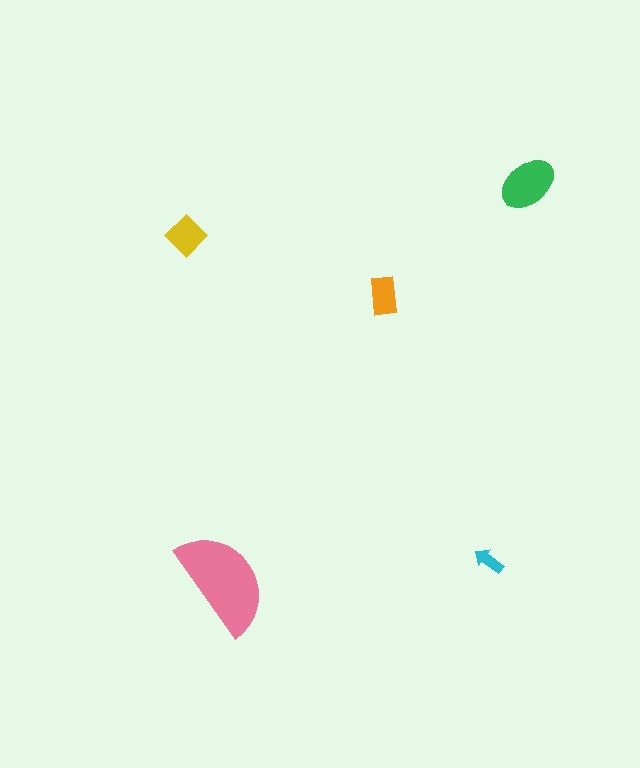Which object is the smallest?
The cyan arrow.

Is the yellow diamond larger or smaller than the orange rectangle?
Larger.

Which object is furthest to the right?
The green ellipse is rightmost.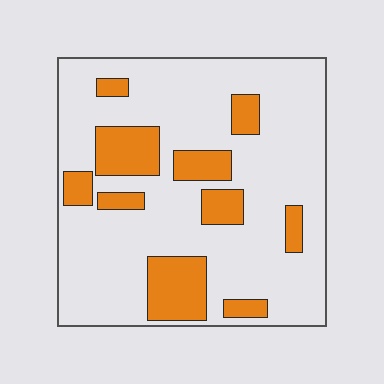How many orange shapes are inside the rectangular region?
10.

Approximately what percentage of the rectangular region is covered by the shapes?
Approximately 20%.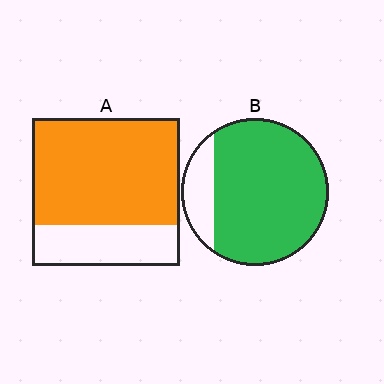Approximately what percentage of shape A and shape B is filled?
A is approximately 70% and B is approximately 85%.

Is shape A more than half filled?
Yes.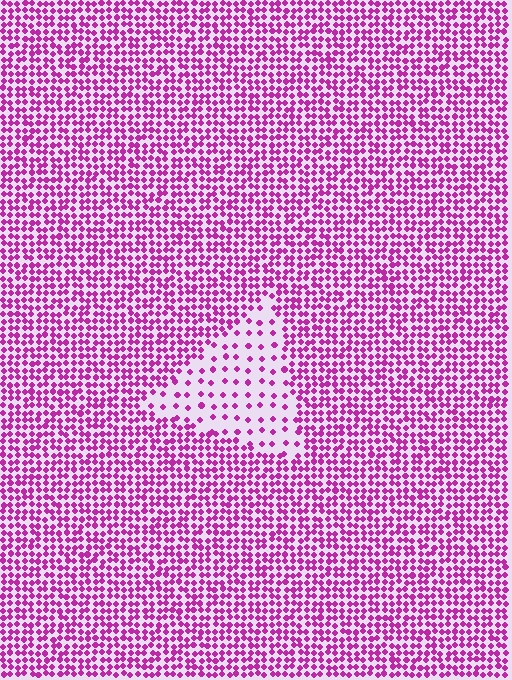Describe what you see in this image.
The image contains small magenta elements arranged at two different densities. A triangle-shaped region is visible where the elements are less densely packed than the surrounding area.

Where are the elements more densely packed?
The elements are more densely packed outside the triangle boundary.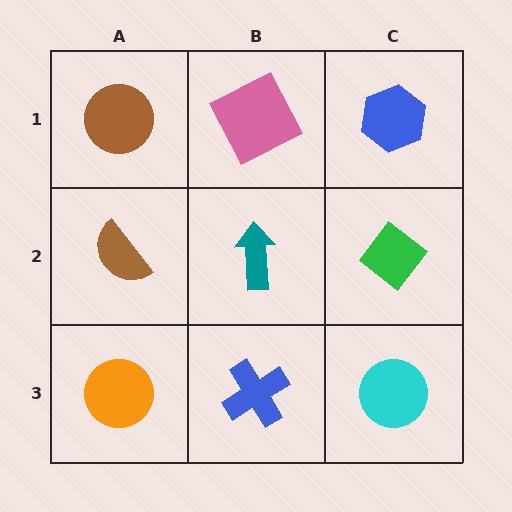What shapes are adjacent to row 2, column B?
A pink square (row 1, column B), a blue cross (row 3, column B), a brown semicircle (row 2, column A), a green diamond (row 2, column C).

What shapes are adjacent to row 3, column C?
A green diamond (row 2, column C), a blue cross (row 3, column B).